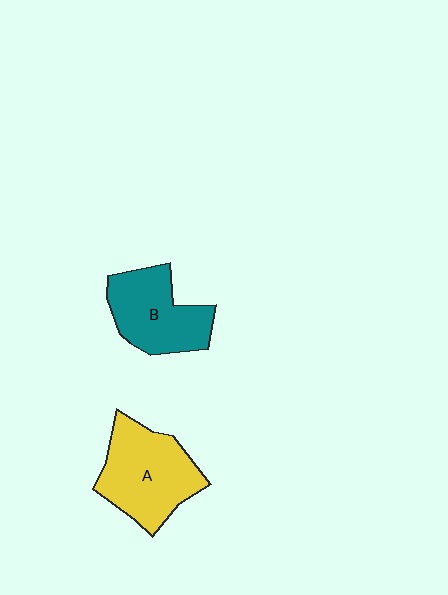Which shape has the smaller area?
Shape B (teal).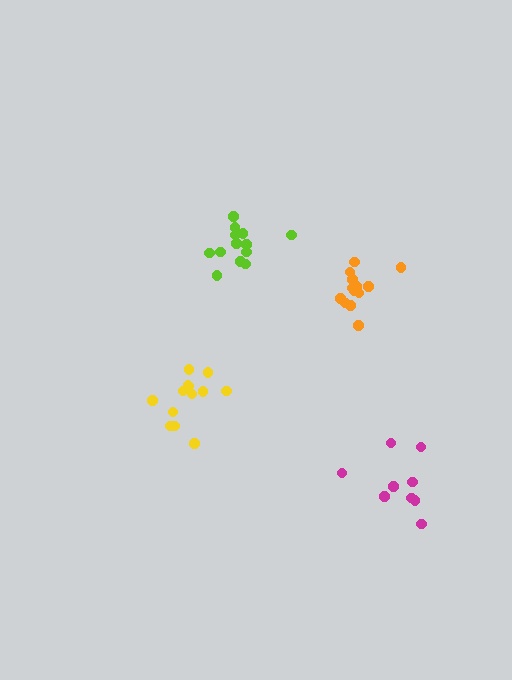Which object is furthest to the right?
The magenta cluster is rightmost.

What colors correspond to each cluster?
The clusters are colored: yellow, lime, magenta, orange.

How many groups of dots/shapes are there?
There are 4 groups.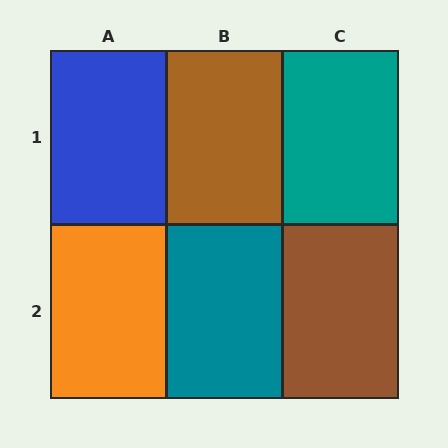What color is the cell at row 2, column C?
Brown.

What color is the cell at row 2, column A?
Orange.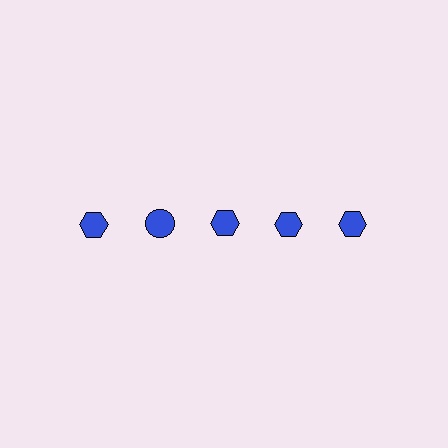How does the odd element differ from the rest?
It has a different shape: circle instead of hexagon.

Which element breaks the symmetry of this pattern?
The blue circle in the top row, second from left column breaks the symmetry. All other shapes are blue hexagons.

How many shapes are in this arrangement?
There are 5 shapes arranged in a grid pattern.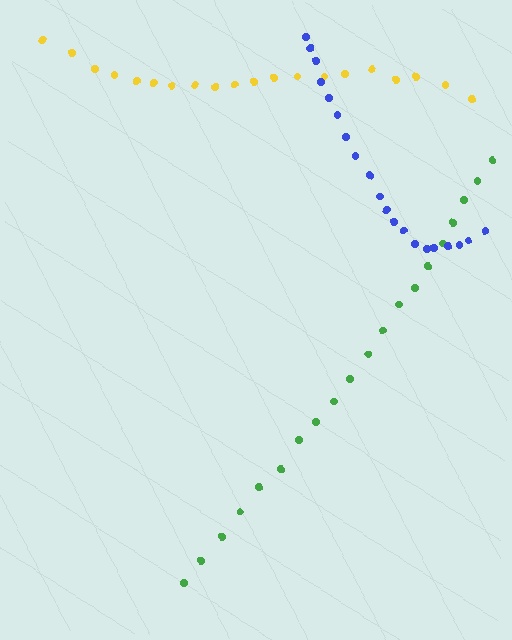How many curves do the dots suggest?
There are 3 distinct paths.